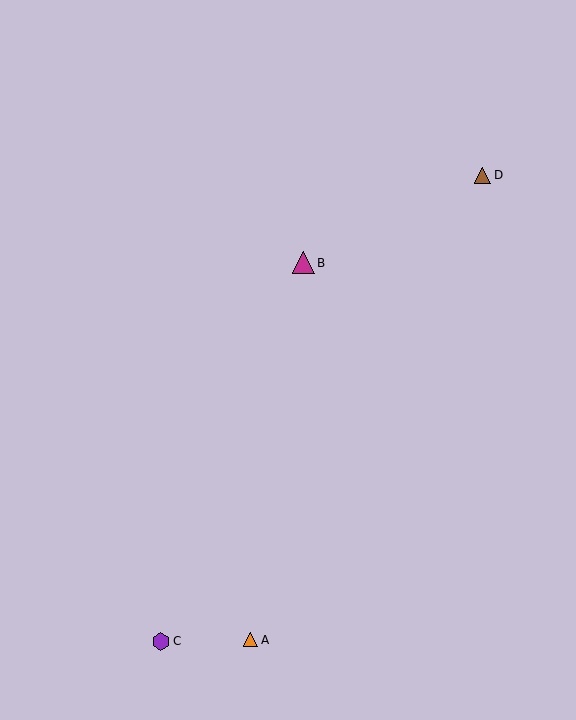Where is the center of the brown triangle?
The center of the brown triangle is at (483, 175).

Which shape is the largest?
The magenta triangle (labeled B) is the largest.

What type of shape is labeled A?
Shape A is an orange triangle.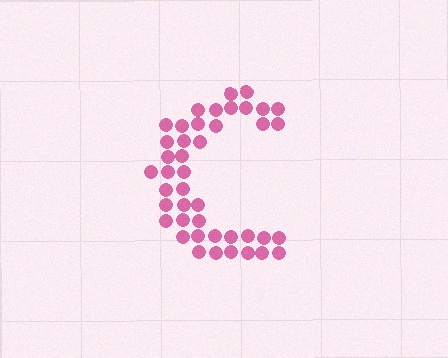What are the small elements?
The small elements are circles.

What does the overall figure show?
The overall figure shows the letter C.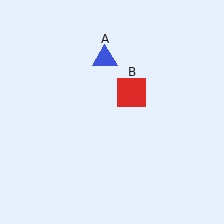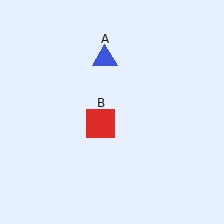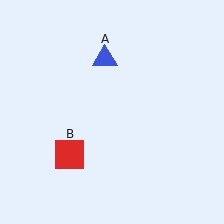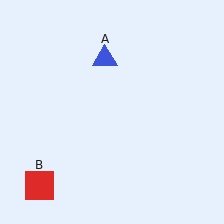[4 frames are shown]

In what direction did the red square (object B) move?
The red square (object B) moved down and to the left.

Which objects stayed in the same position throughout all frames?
Blue triangle (object A) remained stationary.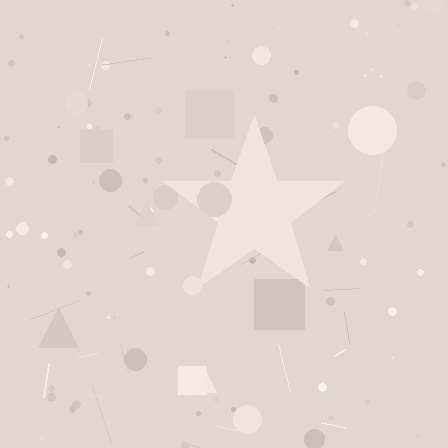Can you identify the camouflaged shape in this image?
The camouflaged shape is a star.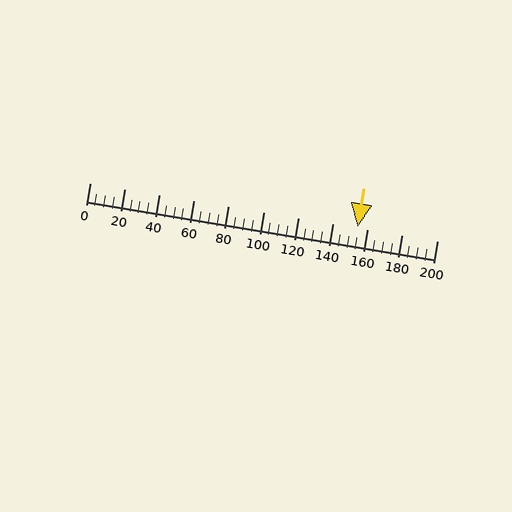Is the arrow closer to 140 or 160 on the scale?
The arrow is closer to 160.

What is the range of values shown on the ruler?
The ruler shows values from 0 to 200.